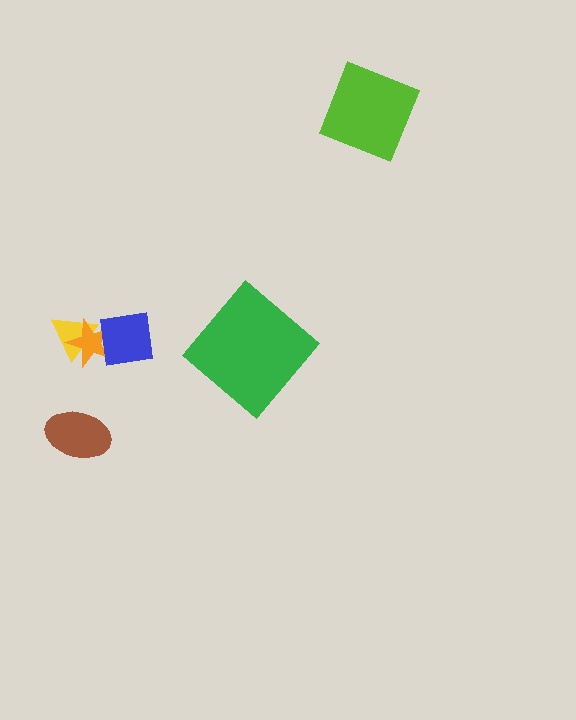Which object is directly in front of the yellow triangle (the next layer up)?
The orange star is directly in front of the yellow triangle.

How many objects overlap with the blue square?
2 objects overlap with the blue square.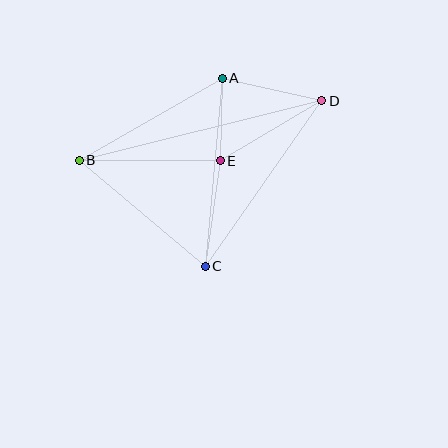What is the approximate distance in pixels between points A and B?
The distance between A and B is approximately 165 pixels.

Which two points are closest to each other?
Points A and E are closest to each other.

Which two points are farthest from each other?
Points B and D are farthest from each other.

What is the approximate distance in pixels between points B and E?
The distance between B and E is approximately 141 pixels.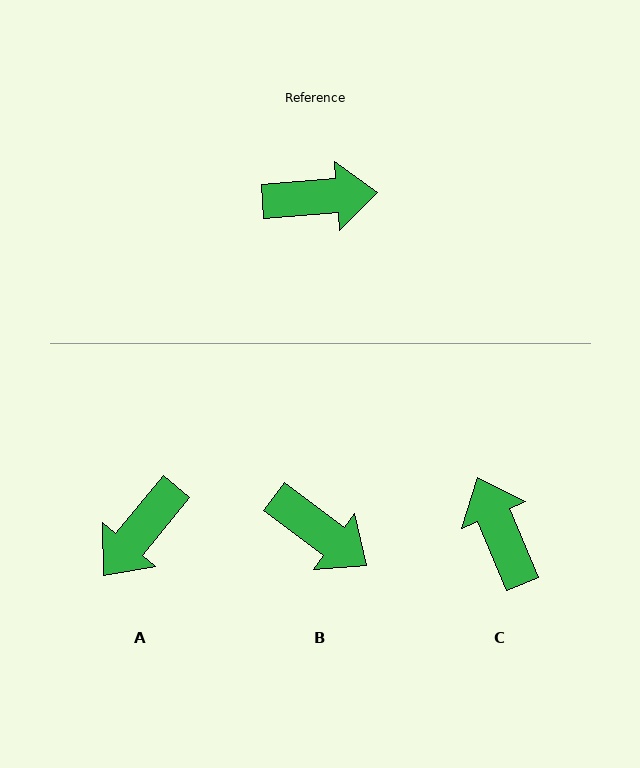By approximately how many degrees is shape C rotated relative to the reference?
Approximately 108 degrees counter-clockwise.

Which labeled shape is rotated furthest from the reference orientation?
A, about 134 degrees away.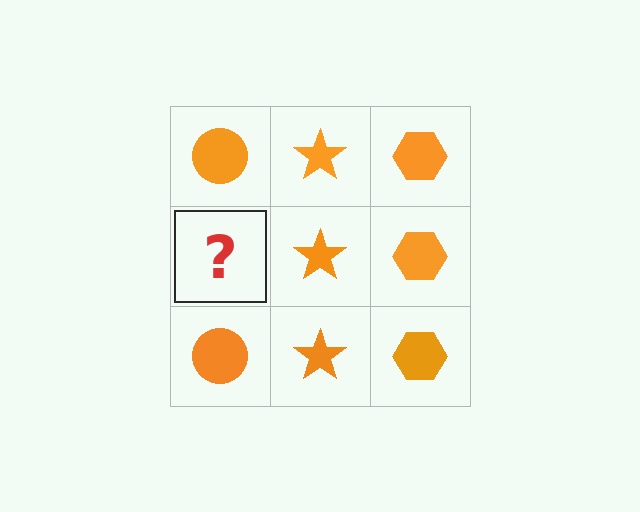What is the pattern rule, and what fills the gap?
The rule is that each column has a consistent shape. The gap should be filled with an orange circle.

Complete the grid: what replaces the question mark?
The question mark should be replaced with an orange circle.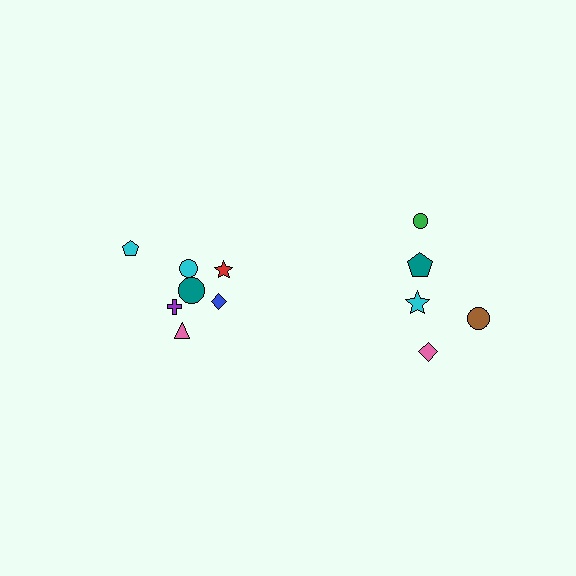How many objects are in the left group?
There are 7 objects.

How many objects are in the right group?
There are 5 objects.